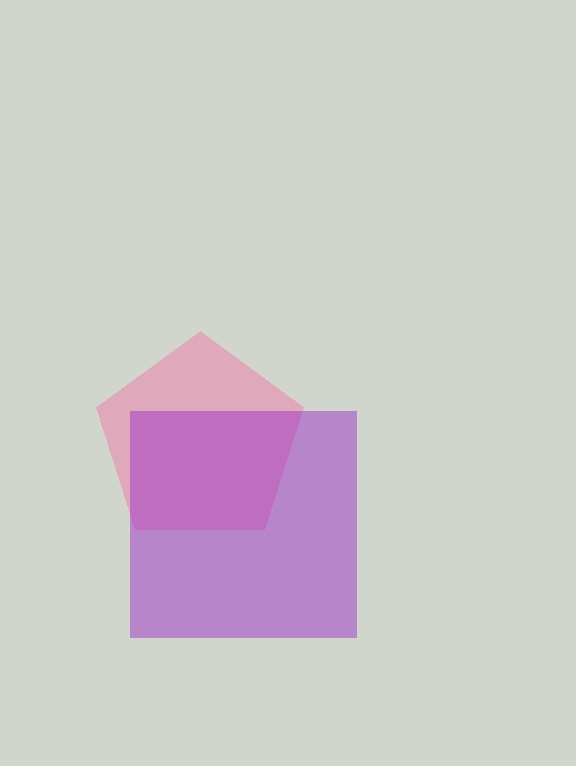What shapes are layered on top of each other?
The layered shapes are: a pink pentagon, a purple square.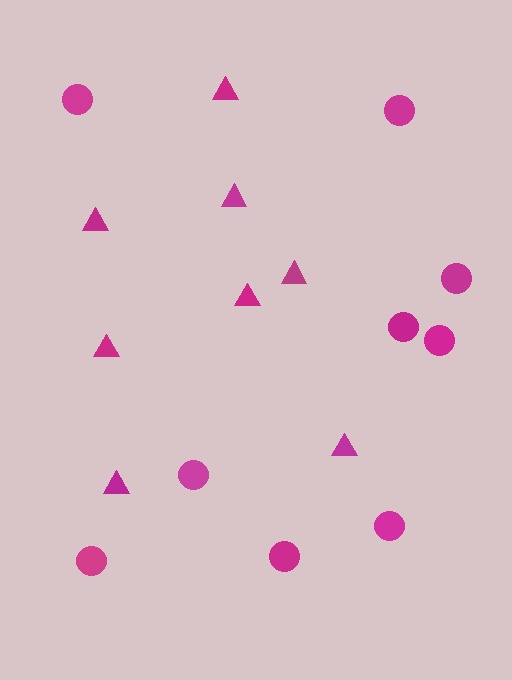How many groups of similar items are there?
There are 2 groups: one group of circles (9) and one group of triangles (8).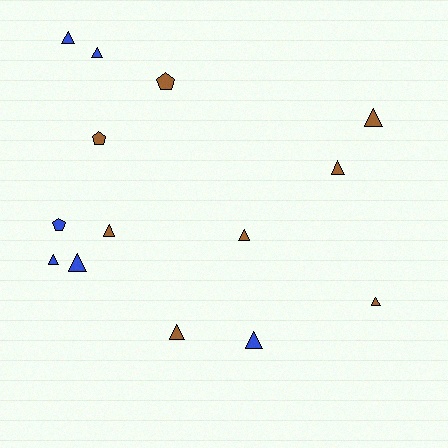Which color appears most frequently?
Brown, with 8 objects.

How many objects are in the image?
There are 14 objects.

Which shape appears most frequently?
Triangle, with 11 objects.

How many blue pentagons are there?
There is 1 blue pentagon.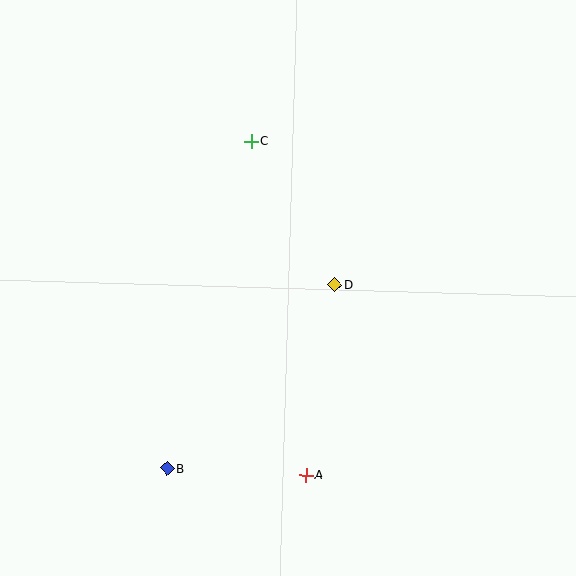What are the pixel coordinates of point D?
Point D is at (335, 285).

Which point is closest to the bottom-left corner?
Point B is closest to the bottom-left corner.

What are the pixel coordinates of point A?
Point A is at (306, 475).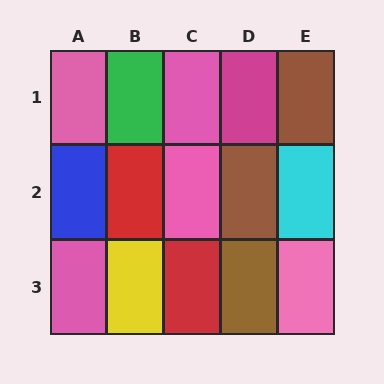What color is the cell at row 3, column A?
Pink.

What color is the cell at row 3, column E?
Pink.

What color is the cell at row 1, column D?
Magenta.